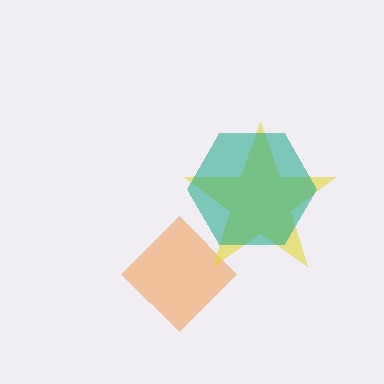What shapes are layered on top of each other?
The layered shapes are: an orange diamond, a yellow star, a teal hexagon.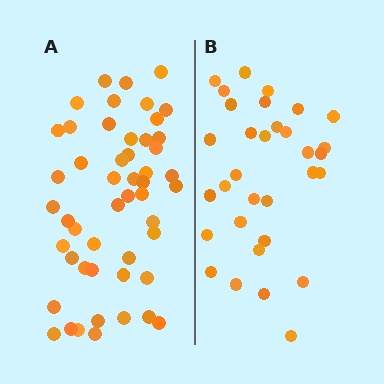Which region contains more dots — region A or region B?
Region A (the left region) has more dots.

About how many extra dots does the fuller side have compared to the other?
Region A has approximately 20 more dots than region B.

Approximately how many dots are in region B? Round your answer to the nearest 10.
About 30 dots. (The exact count is 32, which rounds to 30.)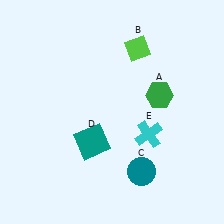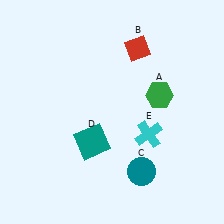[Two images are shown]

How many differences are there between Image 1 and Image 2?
There is 1 difference between the two images.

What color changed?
The diamond (B) changed from lime in Image 1 to red in Image 2.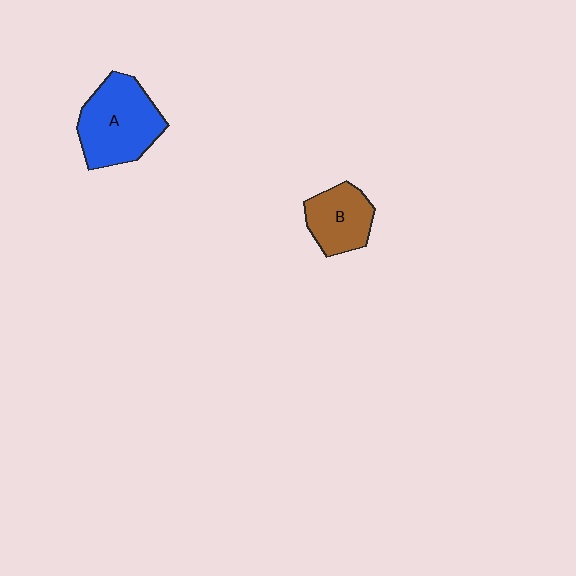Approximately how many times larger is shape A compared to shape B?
Approximately 1.6 times.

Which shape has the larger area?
Shape A (blue).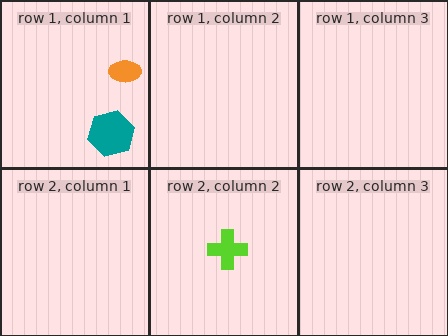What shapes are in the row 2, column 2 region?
The lime cross.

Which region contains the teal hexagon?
The row 1, column 1 region.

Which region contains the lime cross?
The row 2, column 2 region.